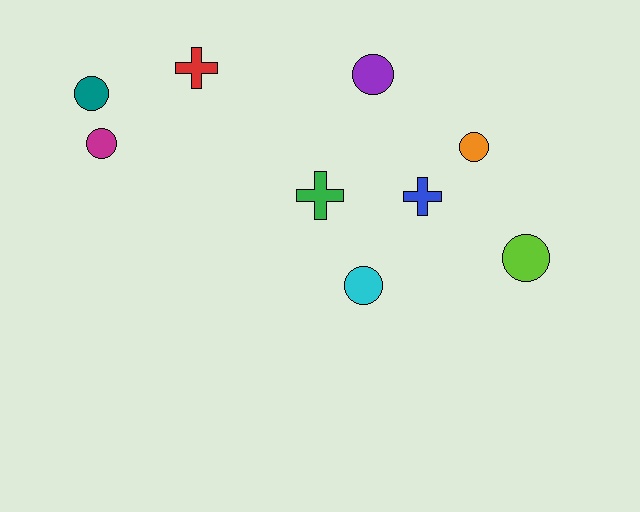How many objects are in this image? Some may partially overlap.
There are 9 objects.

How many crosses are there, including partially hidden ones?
There are 3 crosses.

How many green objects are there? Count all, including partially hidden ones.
There is 1 green object.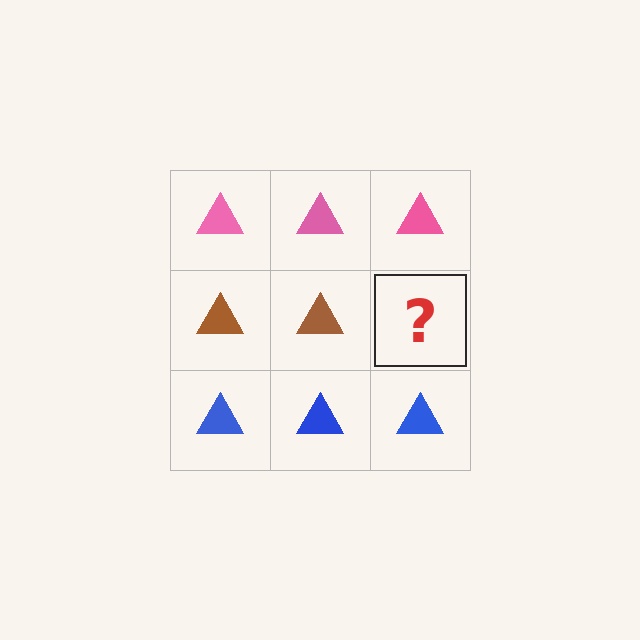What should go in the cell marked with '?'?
The missing cell should contain a brown triangle.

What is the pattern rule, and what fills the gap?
The rule is that each row has a consistent color. The gap should be filled with a brown triangle.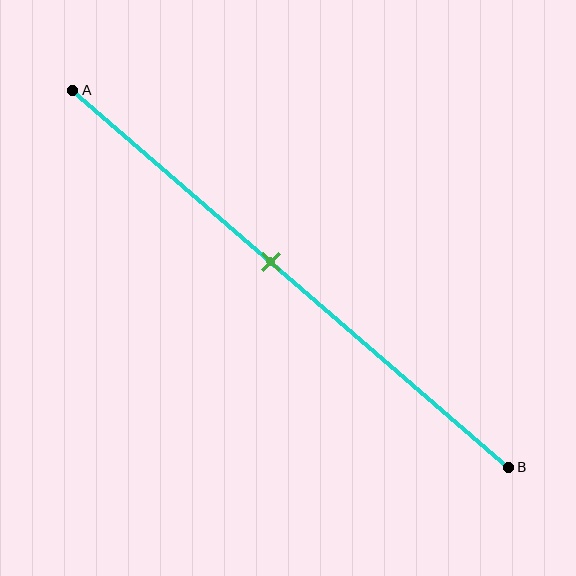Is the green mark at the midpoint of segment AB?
No, the mark is at about 45% from A, not at the 50% midpoint.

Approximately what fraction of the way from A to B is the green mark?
The green mark is approximately 45% of the way from A to B.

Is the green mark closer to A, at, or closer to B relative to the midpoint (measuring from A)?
The green mark is closer to point A than the midpoint of segment AB.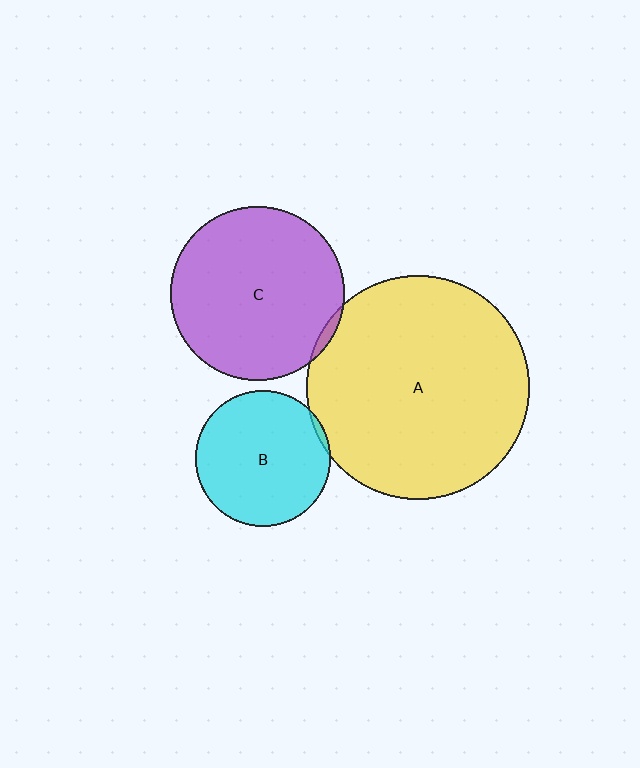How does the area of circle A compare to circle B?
Approximately 2.7 times.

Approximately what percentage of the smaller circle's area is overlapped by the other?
Approximately 5%.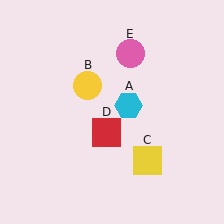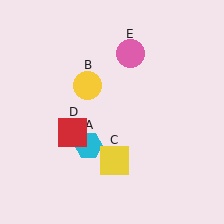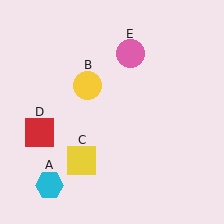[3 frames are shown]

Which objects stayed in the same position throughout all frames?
Yellow circle (object B) and pink circle (object E) remained stationary.